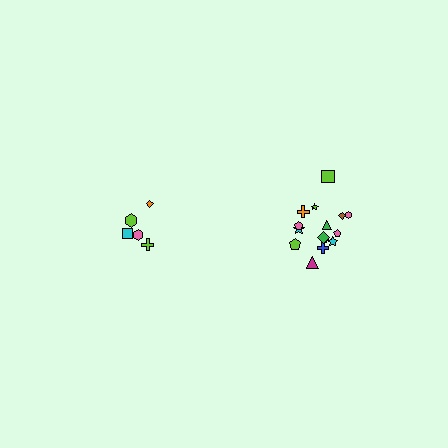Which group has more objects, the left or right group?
The right group.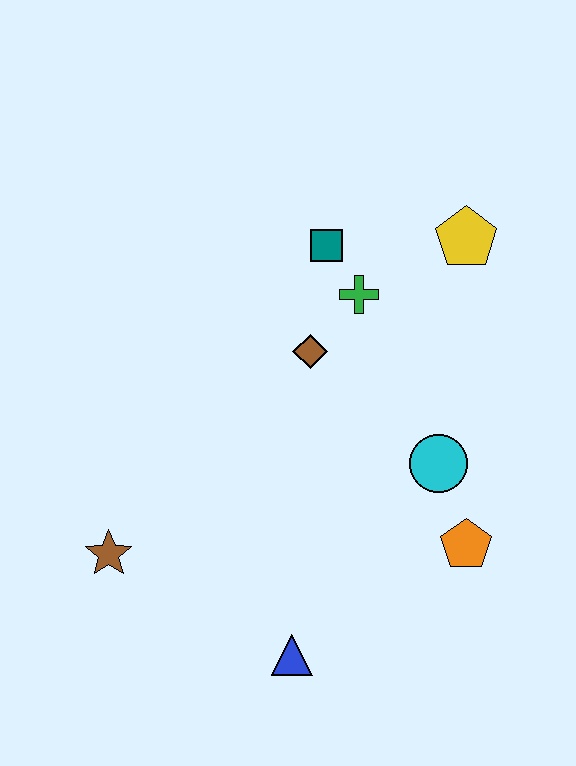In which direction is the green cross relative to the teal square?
The green cross is below the teal square.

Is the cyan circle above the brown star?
Yes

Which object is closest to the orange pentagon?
The cyan circle is closest to the orange pentagon.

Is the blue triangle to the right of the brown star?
Yes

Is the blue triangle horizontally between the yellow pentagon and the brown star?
Yes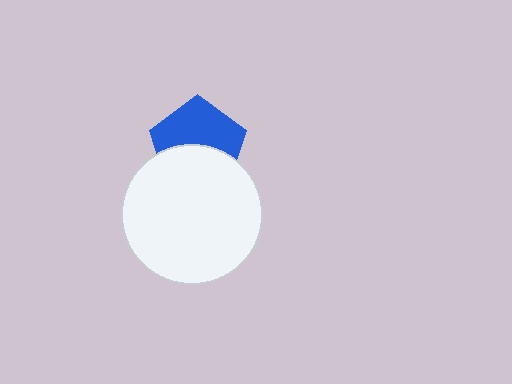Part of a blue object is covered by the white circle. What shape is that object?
It is a pentagon.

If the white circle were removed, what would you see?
You would see the complete blue pentagon.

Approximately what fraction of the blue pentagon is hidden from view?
Roughly 46% of the blue pentagon is hidden behind the white circle.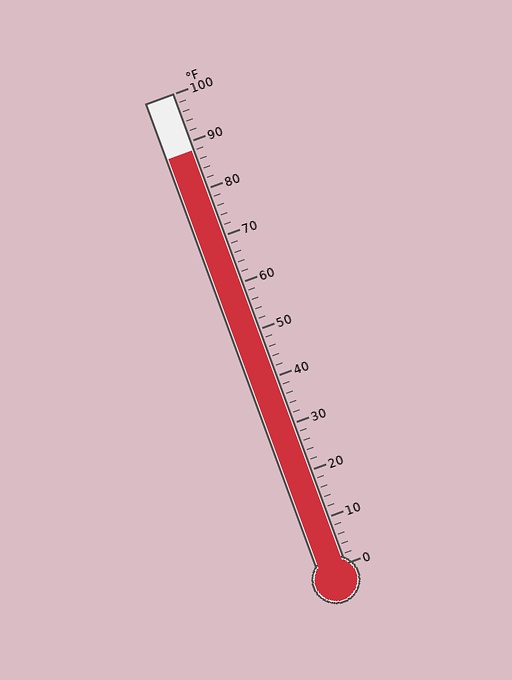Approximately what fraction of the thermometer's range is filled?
The thermometer is filled to approximately 90% of its range.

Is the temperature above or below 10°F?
The temperature is above 10°F.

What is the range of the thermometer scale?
The thermometer scale ranges from 0°F to 100°F.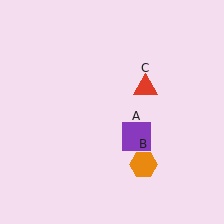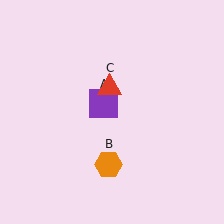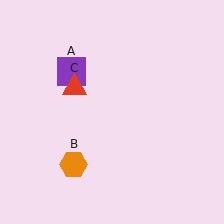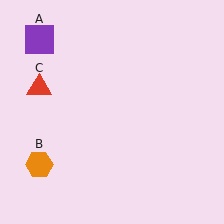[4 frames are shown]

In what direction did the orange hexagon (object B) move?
The orange hexagon (object B) moved left.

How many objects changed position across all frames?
3 objects changed position: purple square (object A), orange hexagon (object B), red triangle (object C).